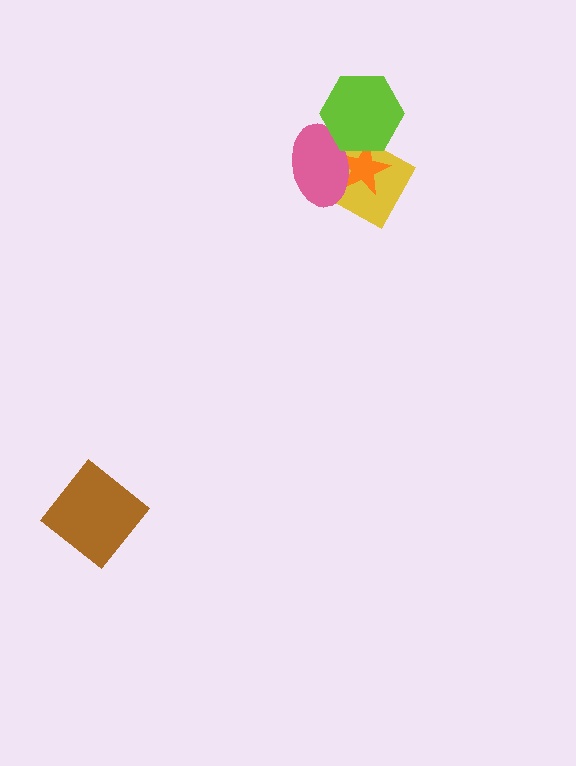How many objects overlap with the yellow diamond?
3 objects overlap with the yellow diamond.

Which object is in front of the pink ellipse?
The lime hexagon is in front of the pink ellipse.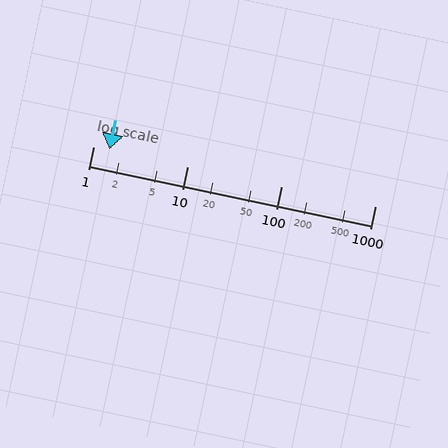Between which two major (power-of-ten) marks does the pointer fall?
The pointer is between 1 and 10.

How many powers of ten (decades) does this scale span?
The scale spans 3 decades, from 1 to 1000.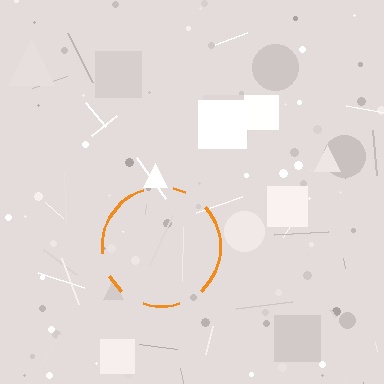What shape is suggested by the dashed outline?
The dashed outline suggests a circle.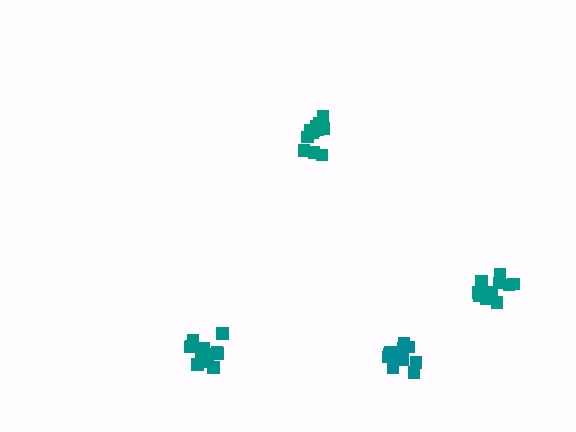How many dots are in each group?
Group 1: 13 dots, Group 2: 12 dots, Group 3: 13 dots, Group 4: 12 dots (50 total).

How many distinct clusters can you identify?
There are 4 distinct clusters.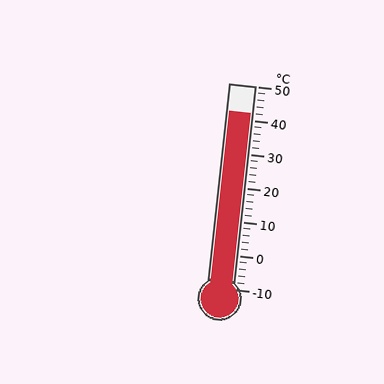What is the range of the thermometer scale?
The thermometer scale ranges from -10°C to 50°C.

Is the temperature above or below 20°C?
The temperature is above 20°C.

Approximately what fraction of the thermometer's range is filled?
The thermometer is filled to approximately 85% of its range.